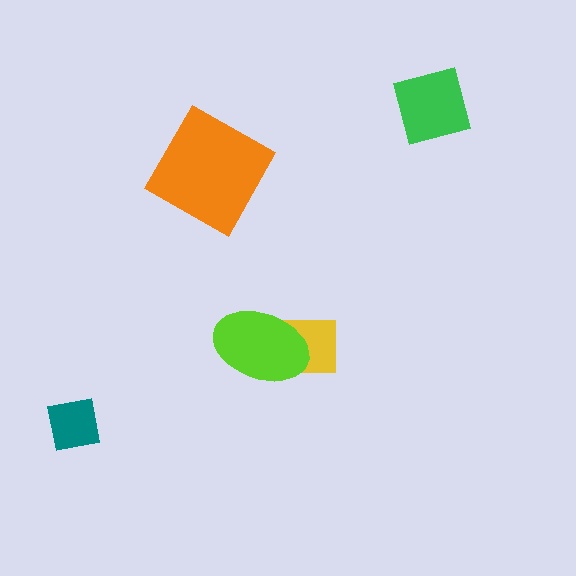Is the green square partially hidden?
No, no other shape covers it.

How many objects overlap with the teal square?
0 objects overlap with the teal square.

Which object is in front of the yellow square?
The lime ellipse is in front of the yellow square.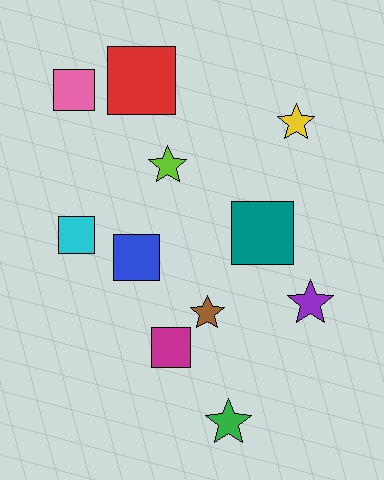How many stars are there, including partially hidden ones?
There are 5 stars.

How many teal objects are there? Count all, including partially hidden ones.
There is 1 teal object.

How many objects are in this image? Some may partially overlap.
There are 11 objects.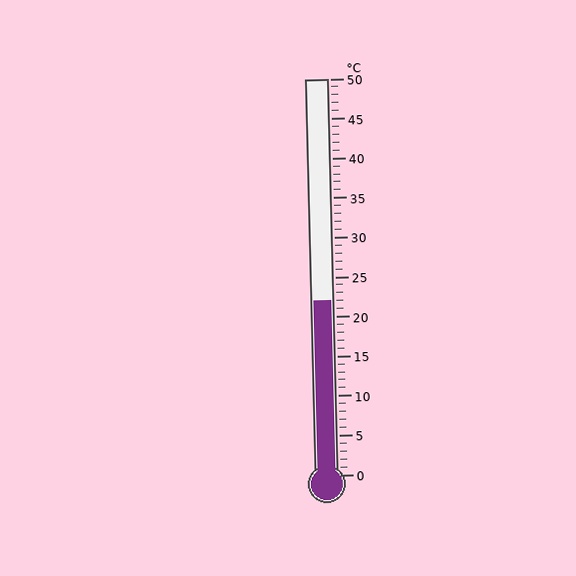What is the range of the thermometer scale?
The thermometer scale ranges from 0°C to 50°C.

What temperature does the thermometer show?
The thermometer shows approximately 22°C.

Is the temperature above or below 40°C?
The temperature is below 40°C.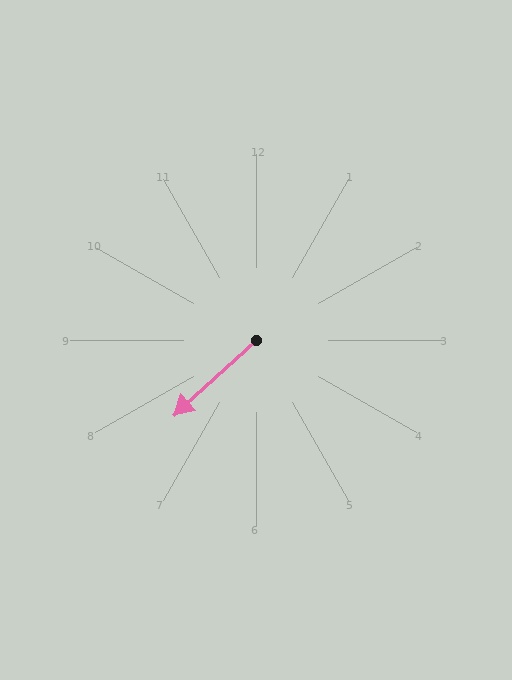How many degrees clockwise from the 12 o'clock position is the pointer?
Approximately 227 degrees.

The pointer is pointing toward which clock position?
Roughly 8 o'clock.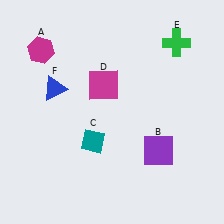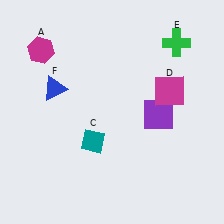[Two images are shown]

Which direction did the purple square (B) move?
The purple square (B) moved up.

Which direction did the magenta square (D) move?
The magenta square (D) moved right.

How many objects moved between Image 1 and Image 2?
2 objects moved between the two images.